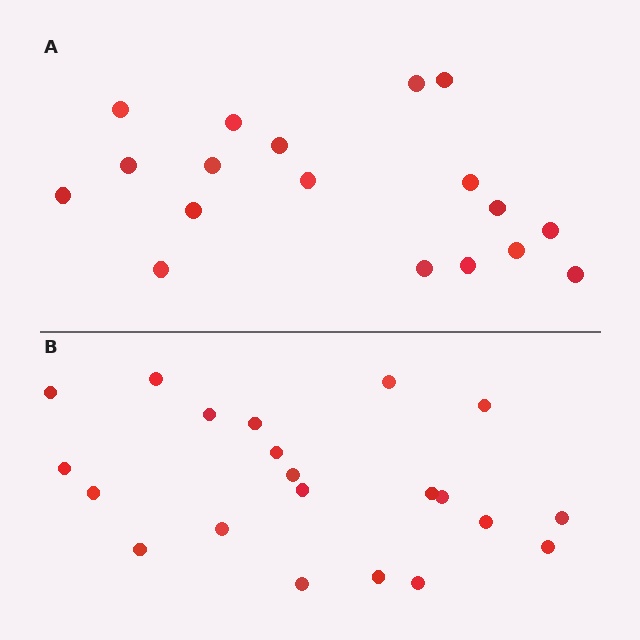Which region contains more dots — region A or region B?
Region B (the bottom region) has more dots.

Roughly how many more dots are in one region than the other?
Region B has just a few more — roughly 2 or 3 more dots than region A.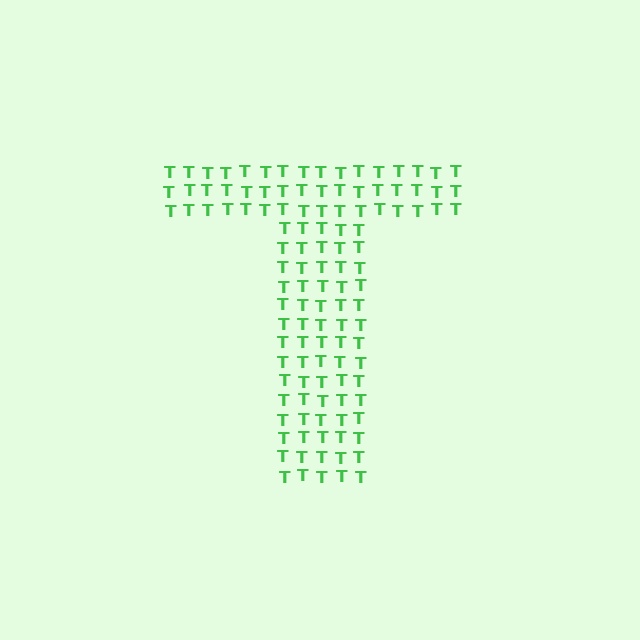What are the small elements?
The small elements are letter T's.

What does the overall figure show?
The overall figure shows the letter T.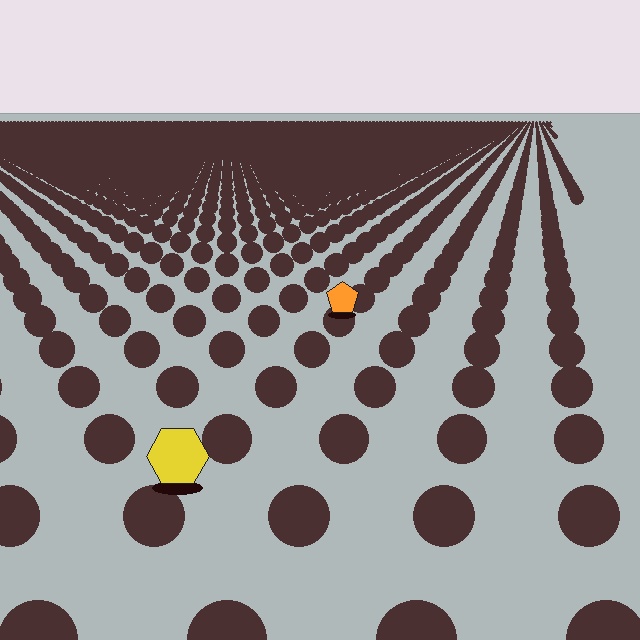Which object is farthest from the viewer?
The orange pentagon is farthest from the viewer. It appears smaller and the ground texture around it is denser.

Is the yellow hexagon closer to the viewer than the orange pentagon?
Yes. The yellow hexagon is closer — you can tell from the texture gradient: the ground texture is coarser near it.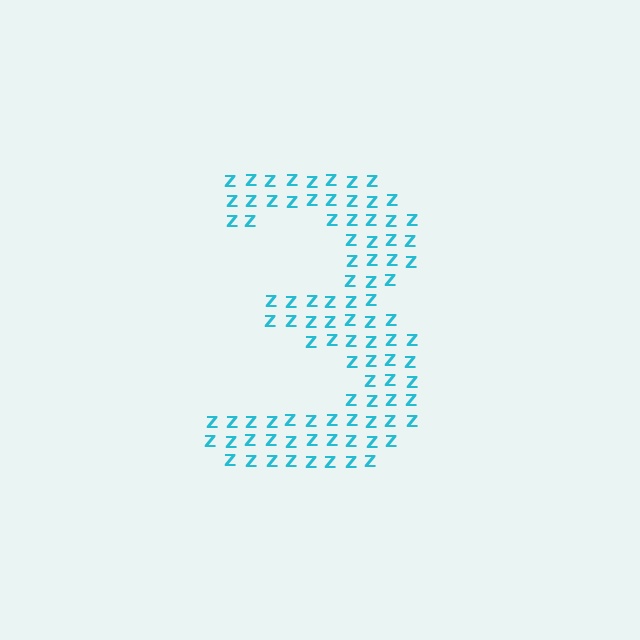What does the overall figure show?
The overall figure shows the digit 3.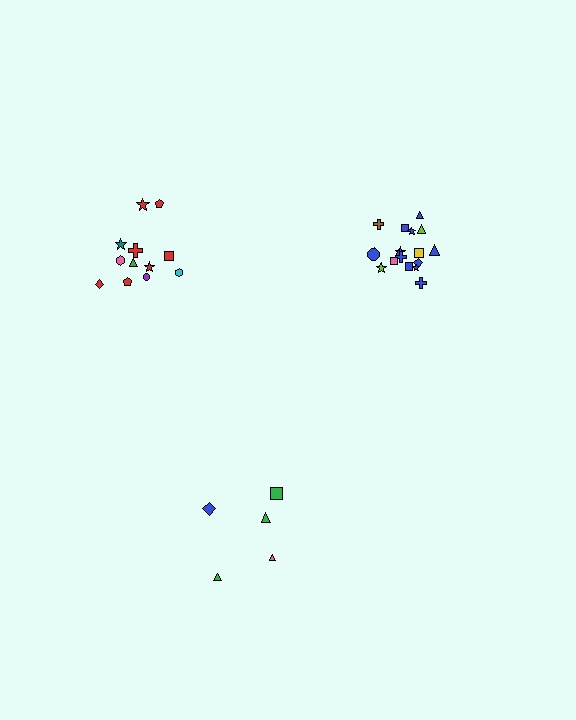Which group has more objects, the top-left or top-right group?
The top-right group.